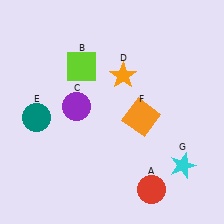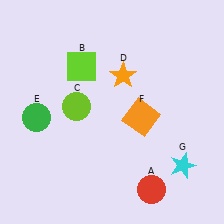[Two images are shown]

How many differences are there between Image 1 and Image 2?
There are 2 differences between the two images.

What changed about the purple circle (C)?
In Image 1, C is purple. In Image 2, it changed to lime.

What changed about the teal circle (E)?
In Image 1, E is teal. In Image 2, it changed to green.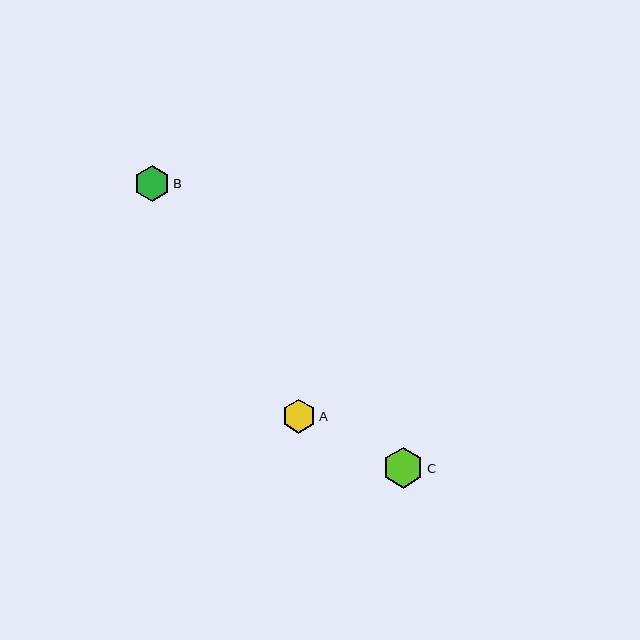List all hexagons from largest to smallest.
From largest to smallest: C, B, A.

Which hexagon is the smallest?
Hexagon A is the smallest with a size of approximately 34 pixels.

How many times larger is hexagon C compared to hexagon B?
Hexagon C is approximately 1.1 times the size of hexagon B.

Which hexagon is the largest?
Hexagon C is the largest with a size of approximately 41 pixels.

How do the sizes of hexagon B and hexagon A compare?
Hexagon B and hexagon A are approximately the same size.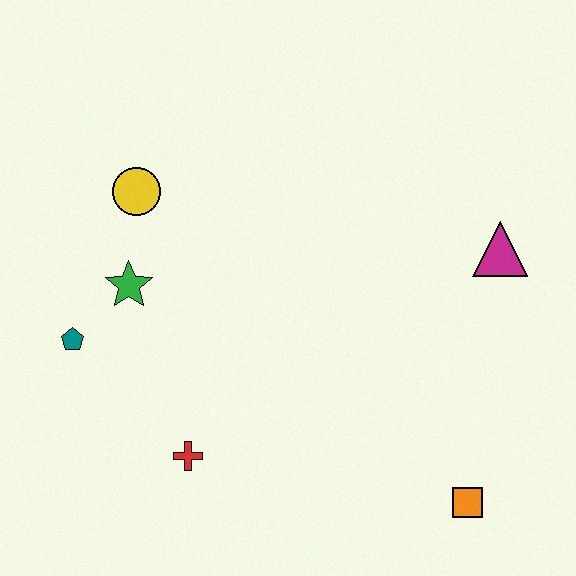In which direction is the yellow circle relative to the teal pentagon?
The yellow circle is above the teal pentagon.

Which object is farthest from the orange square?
The yellow circle is farthest from the orange square.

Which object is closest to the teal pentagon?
The green star is closest to the teal pentagon.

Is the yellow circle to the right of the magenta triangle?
No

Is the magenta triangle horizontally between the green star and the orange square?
No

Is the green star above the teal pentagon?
Yes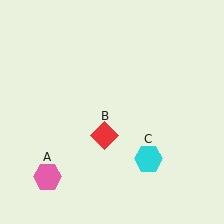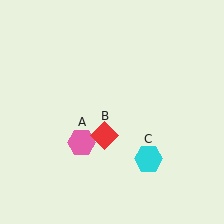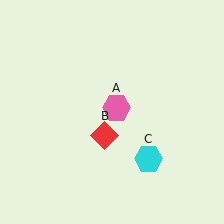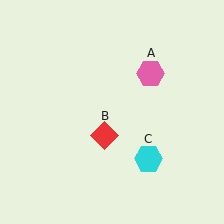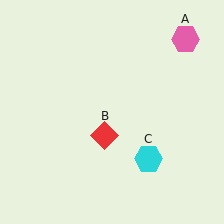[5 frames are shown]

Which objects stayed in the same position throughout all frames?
Red diamond (object B) and cyan hexagon (object C) remained stationary.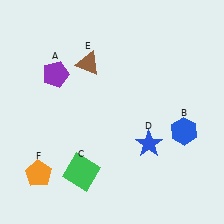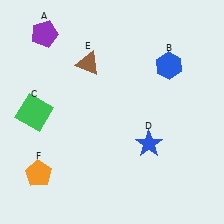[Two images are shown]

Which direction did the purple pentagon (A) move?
The purple pentagon (A) moved up.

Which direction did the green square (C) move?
The green square (C) moved up.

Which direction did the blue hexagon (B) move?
The blue hexagon (B) moved up.